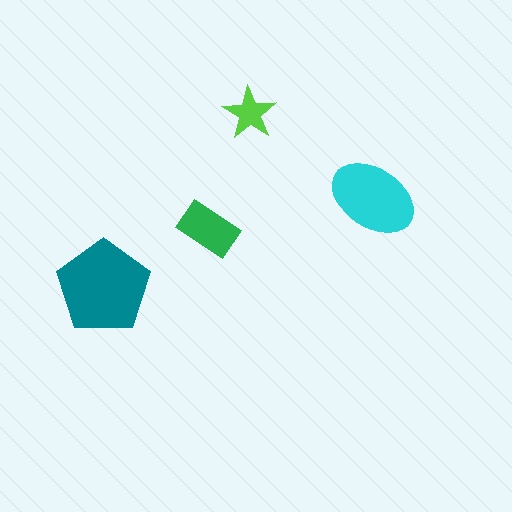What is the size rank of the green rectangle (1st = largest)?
3rd.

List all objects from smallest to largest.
The lime star, the green rectangle, the cyan ellipse, the teal pentagon.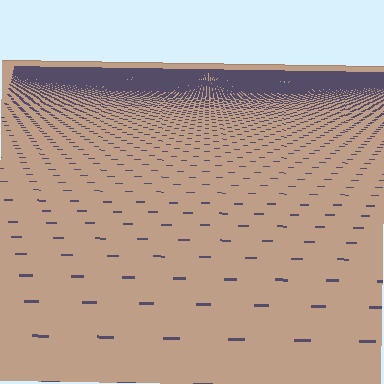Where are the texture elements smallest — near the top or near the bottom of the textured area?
Near the top.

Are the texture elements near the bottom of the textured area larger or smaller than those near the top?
Larger. Near the bottom, elements are closer to the viewer and appear at a bigger on-screen size.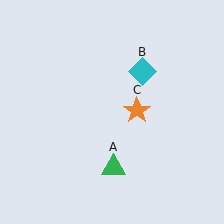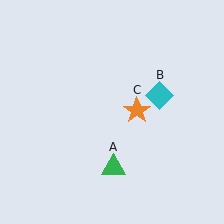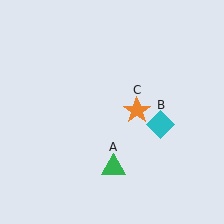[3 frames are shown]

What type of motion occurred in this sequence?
The cyan diamond (object B) rotated clockwise around the center of the scene.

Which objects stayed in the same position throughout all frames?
Green triangle (object A) and orange star (object C) remained stationary.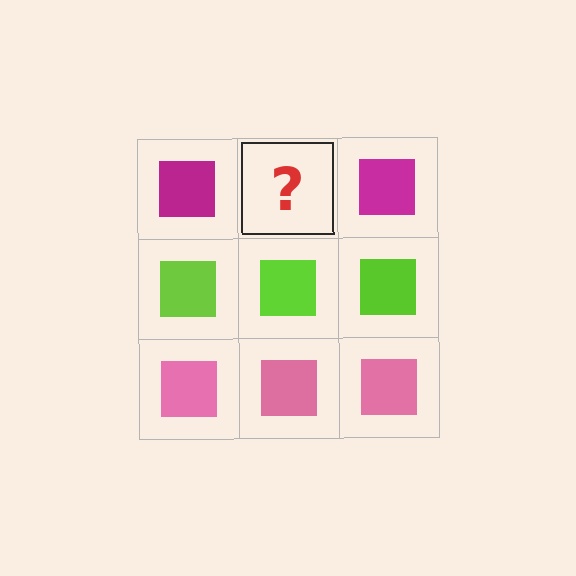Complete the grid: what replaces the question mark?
The question mark should be replaced with a magenta square.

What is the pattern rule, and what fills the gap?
The rule is that each row has a consistent color. The gap should be filled with a magenta square.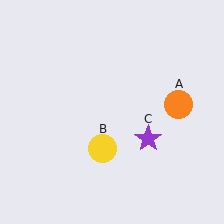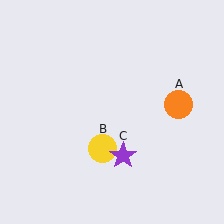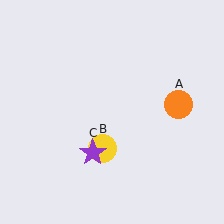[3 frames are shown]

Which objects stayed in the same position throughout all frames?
Orange circle (object A) and yellow circle (object B) remained stationary.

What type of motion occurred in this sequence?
The purple star (object C) rotated clockwise around the center of the scene.